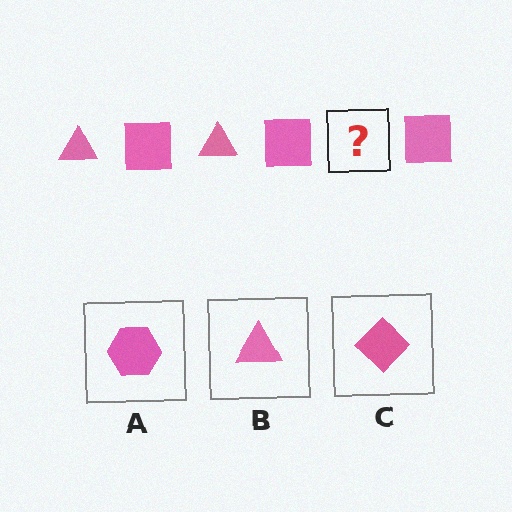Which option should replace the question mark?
Option B.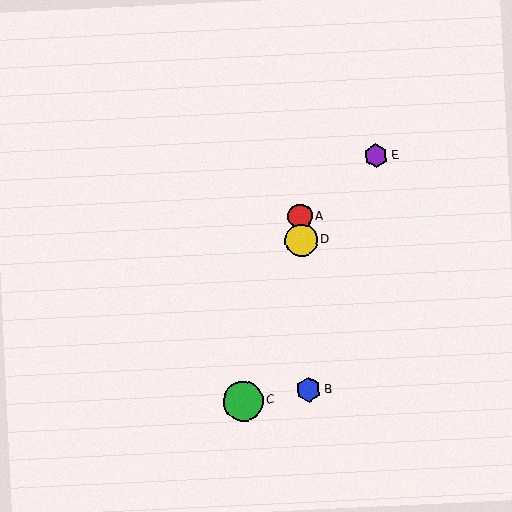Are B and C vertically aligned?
No, B is at x≈308 and C is at x≈243.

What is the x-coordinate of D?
Object D is at x≈301.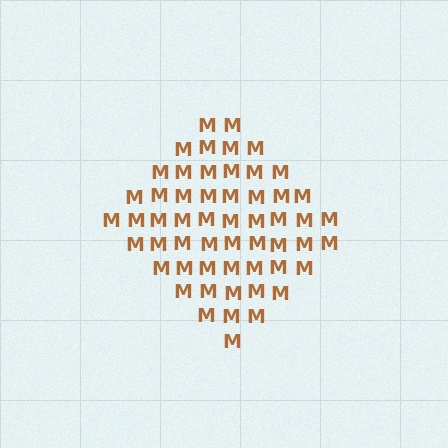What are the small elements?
The small elements are letter M's.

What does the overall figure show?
The overall figure shows a diamond.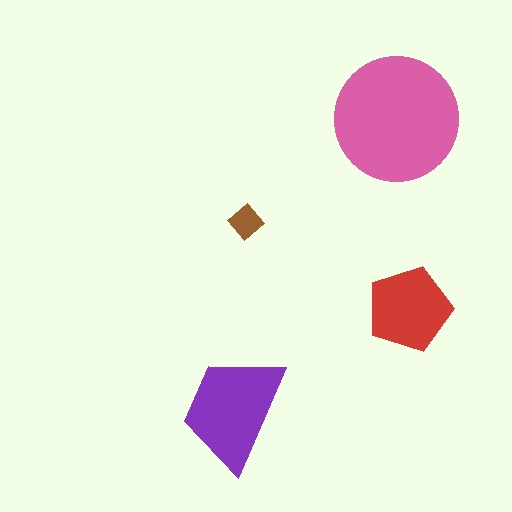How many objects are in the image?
There are 4 objects in the image.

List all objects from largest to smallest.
The pink circle, the purple trapezoid, the red pentagon, the brown diamond.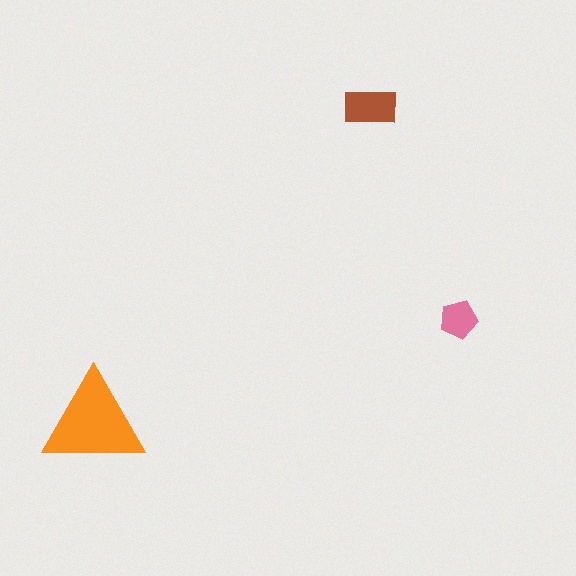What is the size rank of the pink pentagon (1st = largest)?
3rd.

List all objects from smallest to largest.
The pink pentagon, the brown rectangle, the orange triangle.